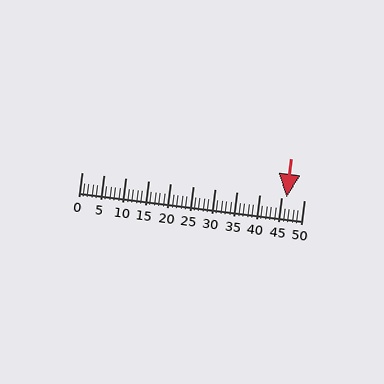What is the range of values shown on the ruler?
The ruler shows values from 0 to 50.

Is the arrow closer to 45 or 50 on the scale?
The arrow is closer to 45.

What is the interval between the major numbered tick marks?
The major tick marks are spaced 5 units apart.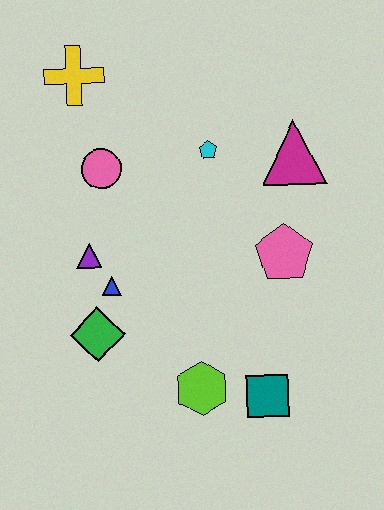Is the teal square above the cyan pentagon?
No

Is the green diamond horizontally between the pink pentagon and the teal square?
No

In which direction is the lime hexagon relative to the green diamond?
The lime hexagon is to the right of the green diamond.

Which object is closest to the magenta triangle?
The cyan pentagon is closest to the magenta triangle.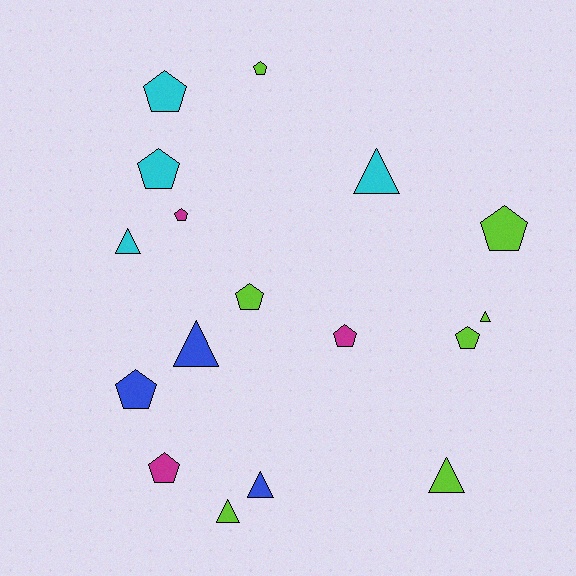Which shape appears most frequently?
Pentagon, with 10 objects.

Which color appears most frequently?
Lime, with 7 objects.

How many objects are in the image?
There are 17 objects.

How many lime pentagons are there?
There are 4 lime pentagons.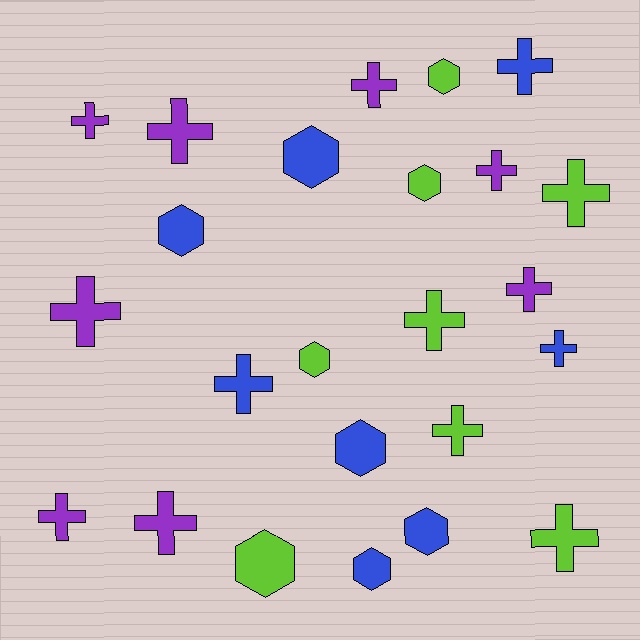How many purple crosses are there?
There are 8 purple crosses.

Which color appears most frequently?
Purple, with 8 objects.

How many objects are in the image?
There are 24 objects.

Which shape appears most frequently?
Cross, with 15 objects.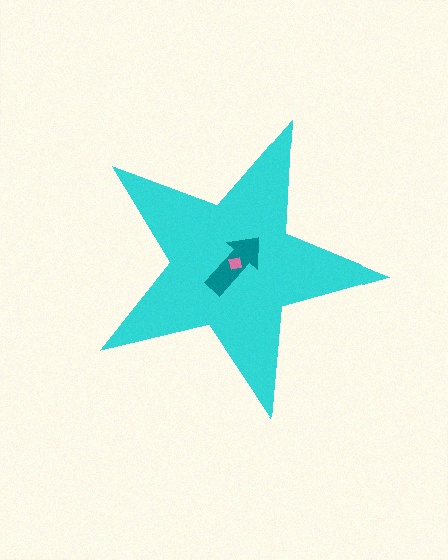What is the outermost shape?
The cyan star.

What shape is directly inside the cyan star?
The teal arrow.